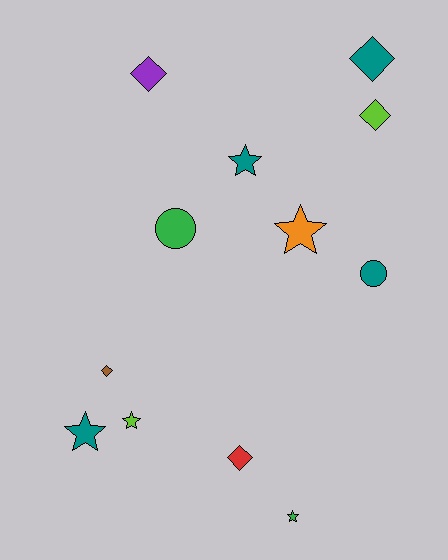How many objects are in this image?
There are 12 objects.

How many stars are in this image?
There are 5 stars.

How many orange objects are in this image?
There is 1 orange object.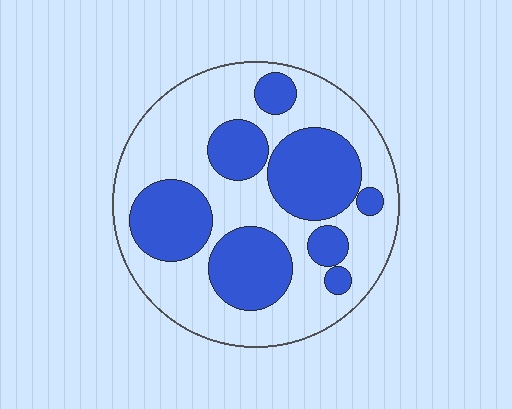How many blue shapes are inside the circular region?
8.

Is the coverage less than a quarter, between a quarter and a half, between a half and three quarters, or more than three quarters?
Between a quarter and a half.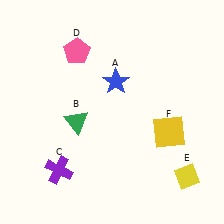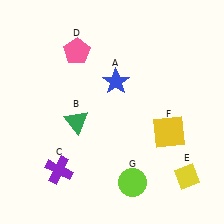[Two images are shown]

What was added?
A lime circle (G) was added in Image 2.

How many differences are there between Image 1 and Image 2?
There is 1 difference between the two images.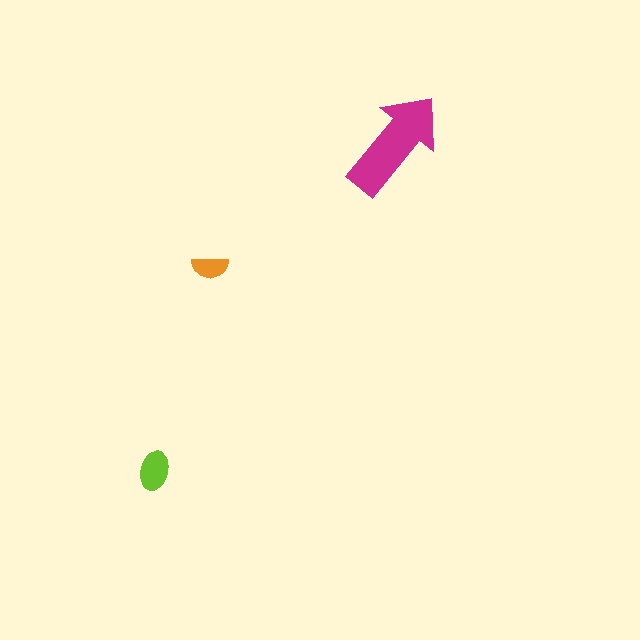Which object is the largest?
The magenta arrow.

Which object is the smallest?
The orange semicircle.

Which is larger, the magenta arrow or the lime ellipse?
The magenta arrow.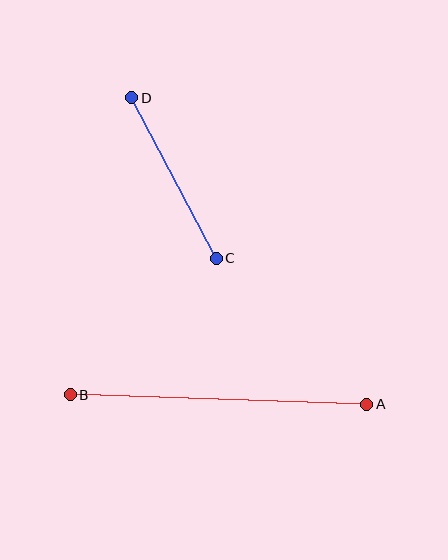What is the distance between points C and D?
The distance is approximately 182 pixels.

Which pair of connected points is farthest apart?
Points A and B are farthest apart.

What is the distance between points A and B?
The distance is approximately 296 pixels.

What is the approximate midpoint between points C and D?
The midpoint is at approximately (174, 178) pixels.